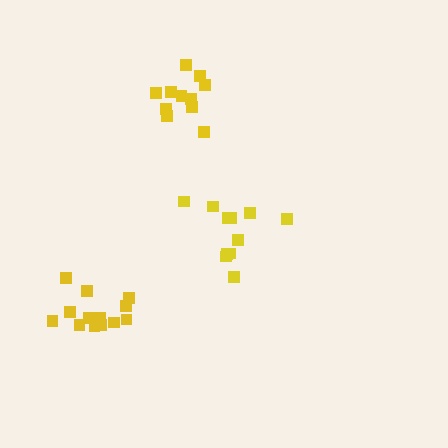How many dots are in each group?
Group 1: 11 dots, Group 2: 13 dots, Group 3: 11 dots (35 total).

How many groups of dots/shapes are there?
There are 3 groups.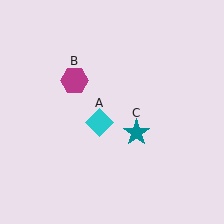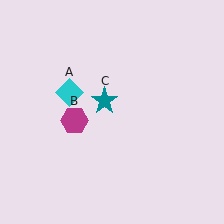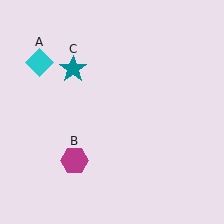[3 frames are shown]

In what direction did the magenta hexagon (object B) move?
The magenta hexagon (object B) moved down.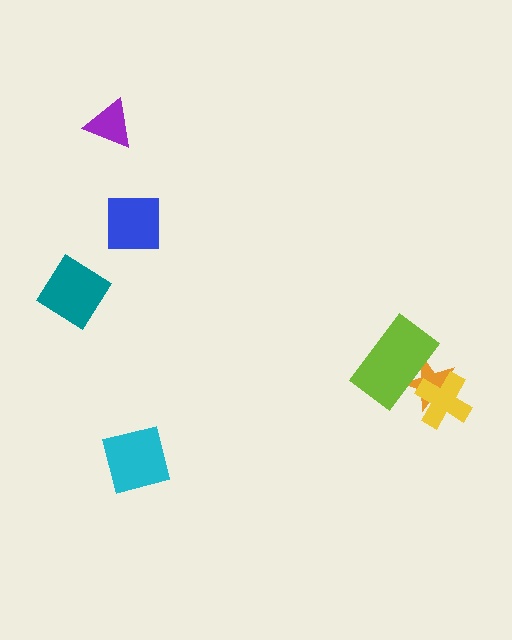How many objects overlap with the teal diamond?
0 objects overlap with the teal diamond.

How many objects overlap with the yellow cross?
2 objects overlap with the yellow cross.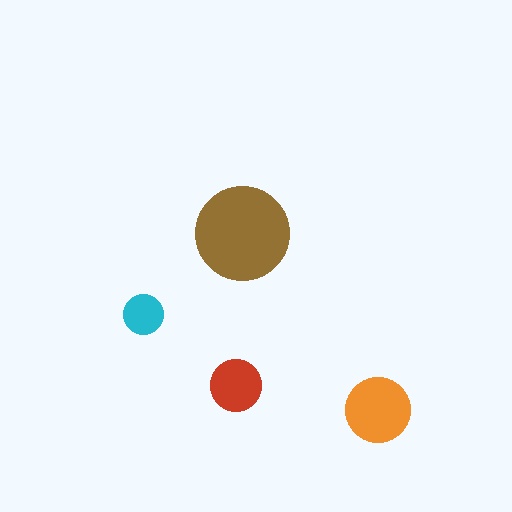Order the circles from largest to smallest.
the brown one, the orange one, the red one, the cyan one.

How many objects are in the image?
There are 4 objects in the image.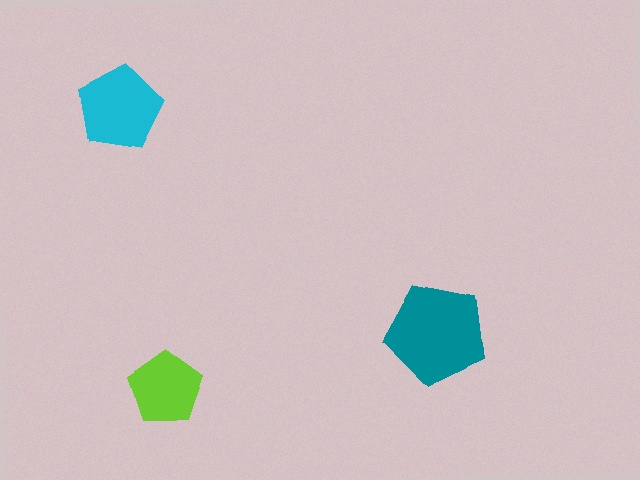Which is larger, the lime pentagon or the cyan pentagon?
The cyan one.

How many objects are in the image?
There are 3 objects in the image.